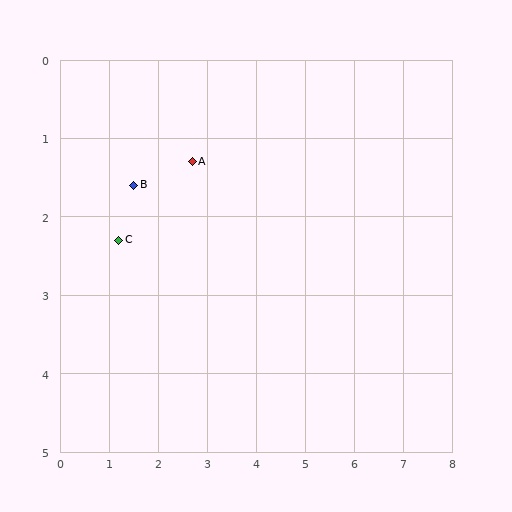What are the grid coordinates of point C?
Point C is at approximately (1.2, 2.3).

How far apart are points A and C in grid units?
Points A and C are about 1.8 grid units apart.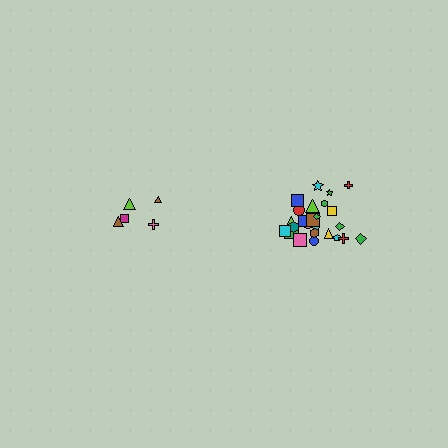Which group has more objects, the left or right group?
The right group.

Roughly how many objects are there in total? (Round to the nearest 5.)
Roughly 30 objects in total.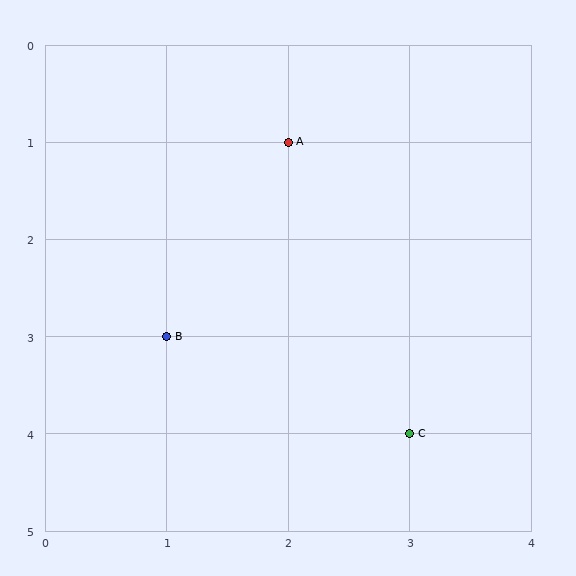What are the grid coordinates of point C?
Point C is at grid coordinates (3, 4).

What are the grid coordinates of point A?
Point A is at grid coordinates (2, 1).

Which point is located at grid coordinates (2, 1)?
Point A is at (2, 1).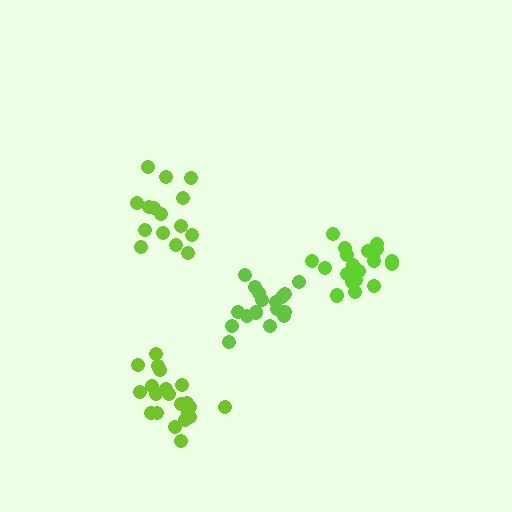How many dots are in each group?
Group 1: 15 dots, Group 2: 21 dots, Group 3: 21 dots, Group 4: 18 dots (75 total).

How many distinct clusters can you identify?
There are 4 distinct clusters.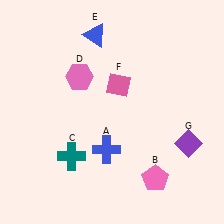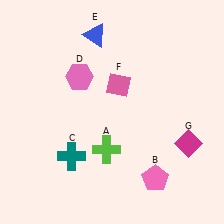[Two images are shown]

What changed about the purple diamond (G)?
In Image 1, G is purple. In Image 2, it changed to magenta.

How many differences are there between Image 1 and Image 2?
There are 2 differences between the two images.